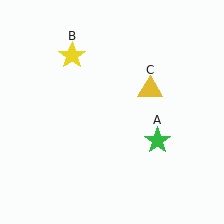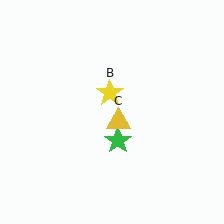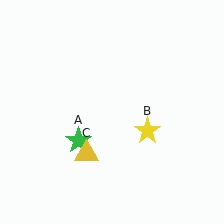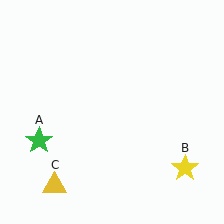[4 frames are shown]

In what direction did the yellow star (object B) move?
The yellow star (object B) moved down and to the right.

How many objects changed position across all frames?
3 objects changed position: green star (object A), yellow star (object B), yellow triangle (object C).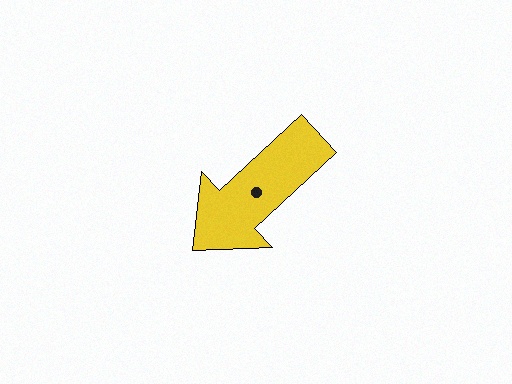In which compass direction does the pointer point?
Southwest.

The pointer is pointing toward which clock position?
Roughly 8 o'clock.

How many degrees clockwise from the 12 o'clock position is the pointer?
Approximately 227 degrees.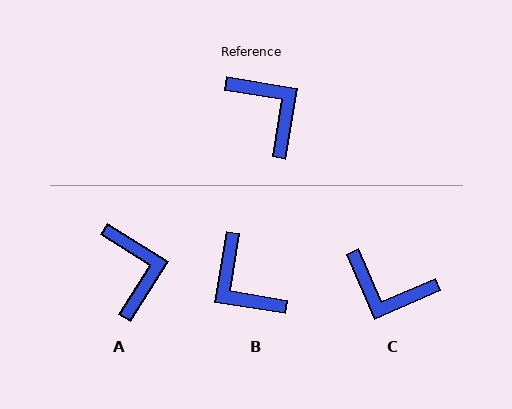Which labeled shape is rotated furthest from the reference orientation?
B, about 180 degrees away.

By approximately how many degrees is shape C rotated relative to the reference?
Approximately 147 degrees clockwise.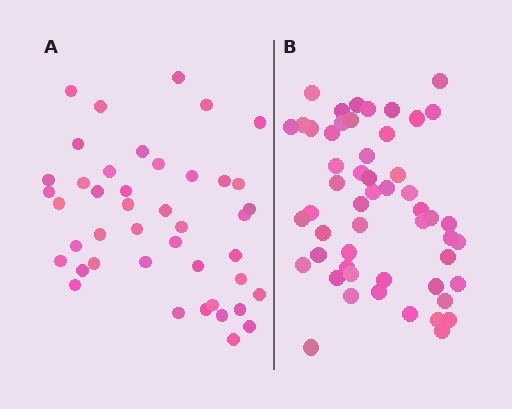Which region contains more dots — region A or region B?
Region B (the right region) has more dots.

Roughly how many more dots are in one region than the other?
Region B has roughly 10 or so more dots than region A.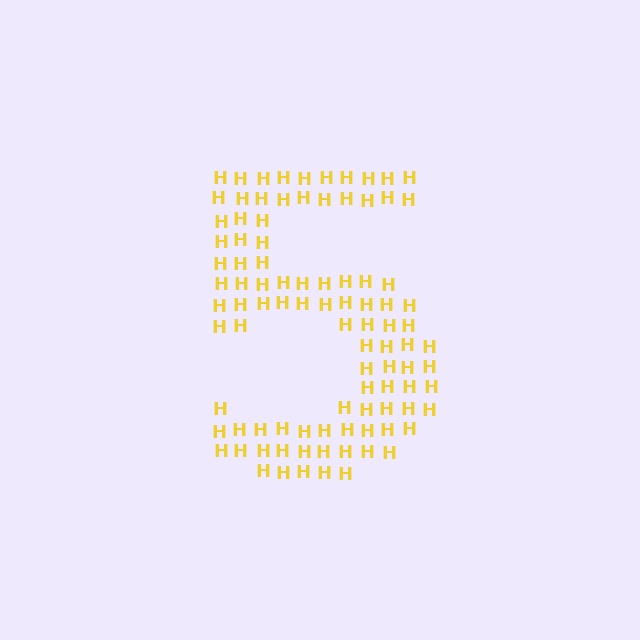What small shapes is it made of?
It is made of small letter H's.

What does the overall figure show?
The overall figure shows the digit 5.